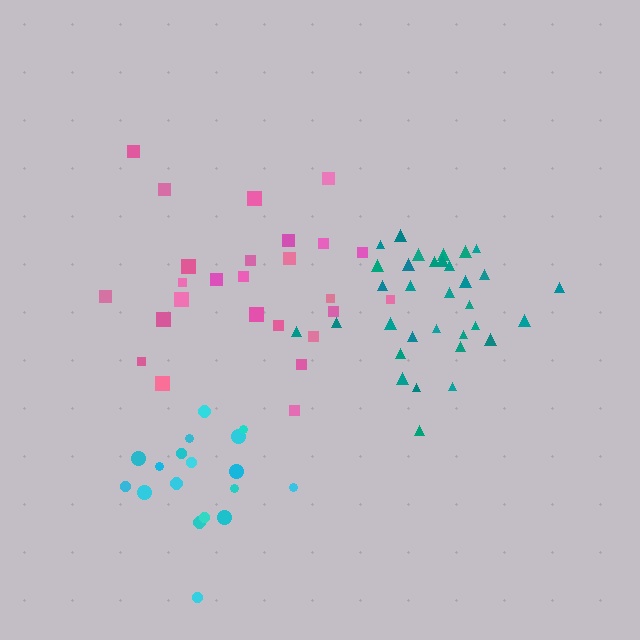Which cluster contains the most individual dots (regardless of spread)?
Teal (33).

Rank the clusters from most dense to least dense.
teal, cyan, pink.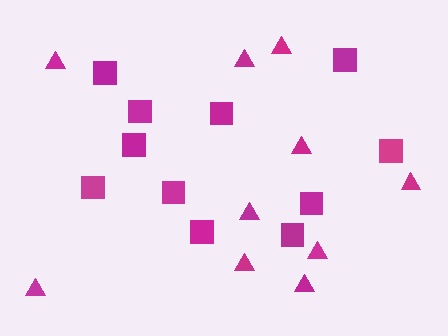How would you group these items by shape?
There are 2 groups: one group of squares (11) and one group of triangles (10).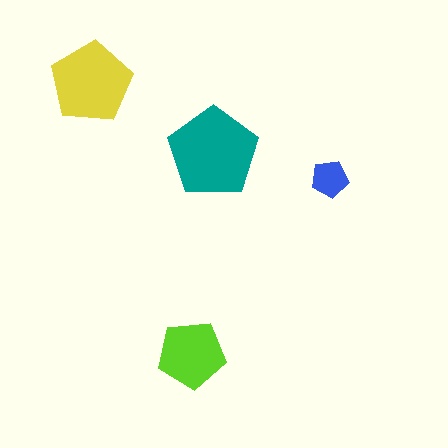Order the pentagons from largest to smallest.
the teal one, the yellow one, the lime one, the blue one.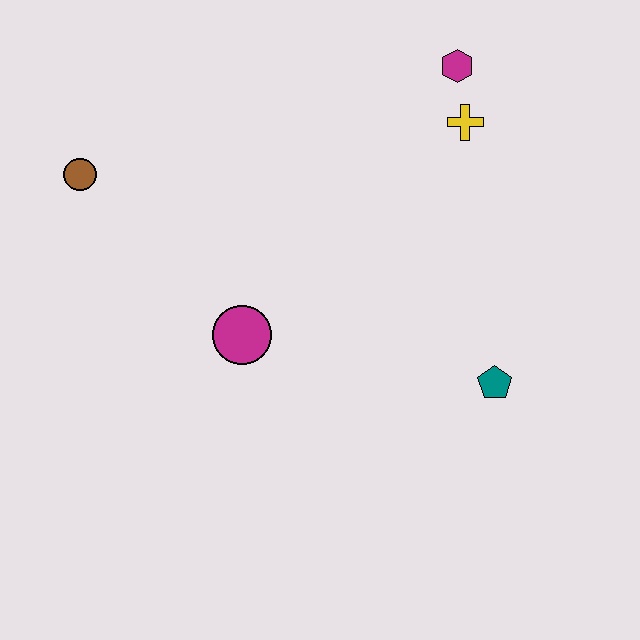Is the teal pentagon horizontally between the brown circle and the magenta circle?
No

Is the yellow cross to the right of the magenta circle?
Yes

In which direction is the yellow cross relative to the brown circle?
The yellow cross is to the right of the brown circle.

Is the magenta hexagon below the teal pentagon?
No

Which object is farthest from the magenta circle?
The magenta hexagon is farthest from the magenta circle.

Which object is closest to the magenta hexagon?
The yellow cross is closest to the magenta hexagon.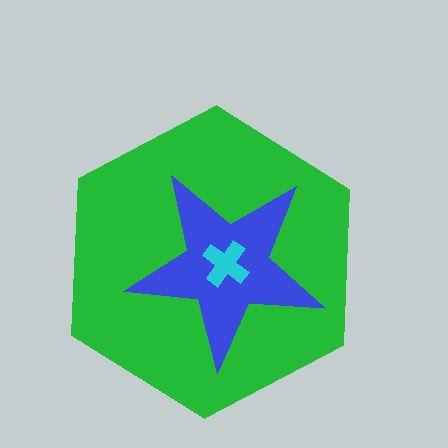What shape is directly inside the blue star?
The cyan cross.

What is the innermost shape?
The cyan cross.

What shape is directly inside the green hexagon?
The blue star.